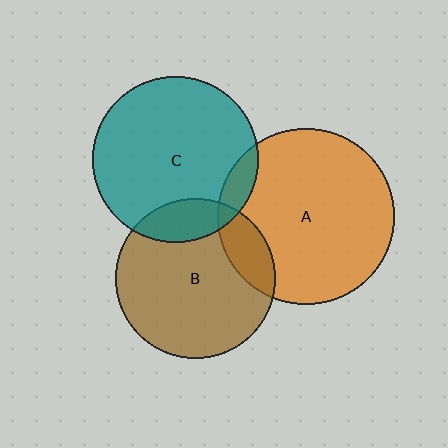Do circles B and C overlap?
Yes.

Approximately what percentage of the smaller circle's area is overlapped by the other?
Approximately 15%.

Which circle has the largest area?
Circle A (orange).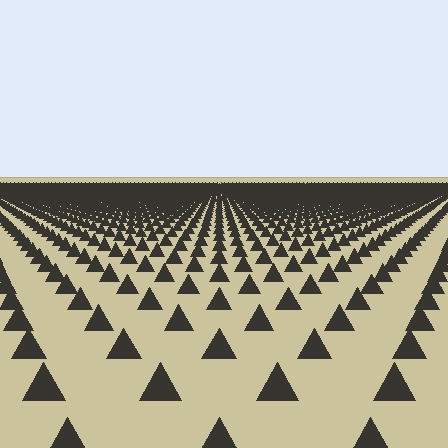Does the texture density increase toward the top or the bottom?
Density increases toward the top.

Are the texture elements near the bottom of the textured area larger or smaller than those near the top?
Larger. Near the bottom, elements are closer to the viewer and appear at a bigger on-screen size.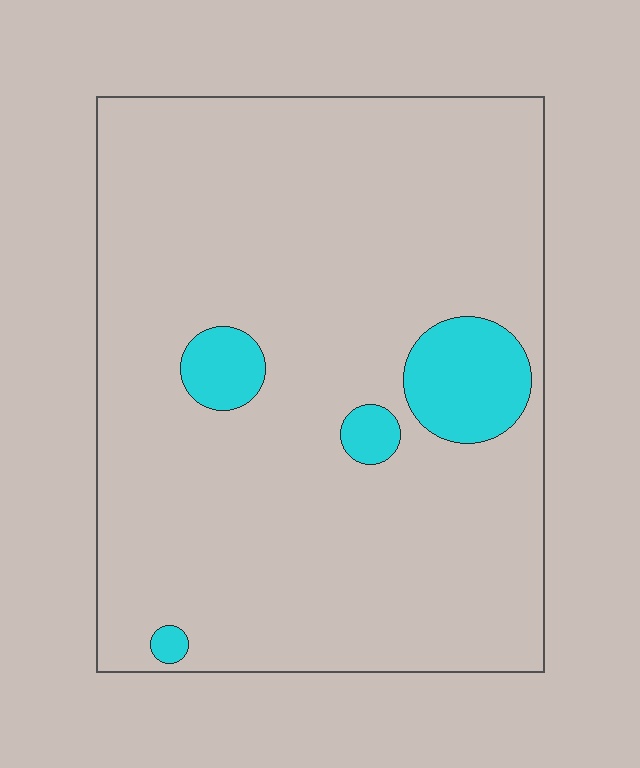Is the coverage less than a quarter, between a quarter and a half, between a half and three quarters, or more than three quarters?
Less than a quarter.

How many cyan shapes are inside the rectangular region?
4.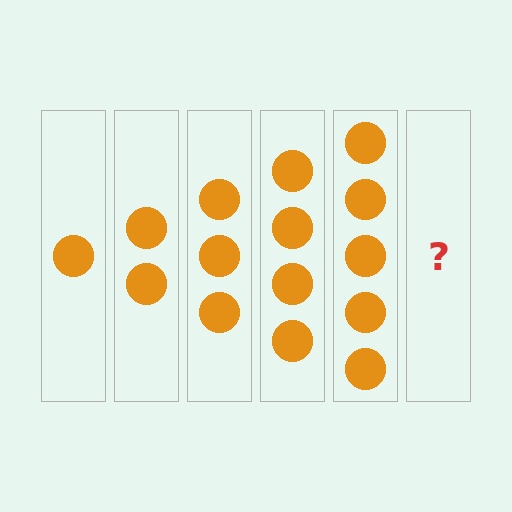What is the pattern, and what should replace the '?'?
The pattern is that each step adds one more circle. The '?' should be 6 circles.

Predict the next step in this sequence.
The next step is 6 circles.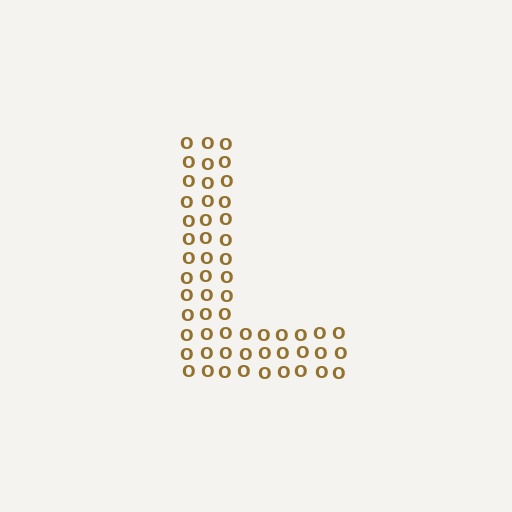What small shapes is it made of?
It is made of small letter O's.